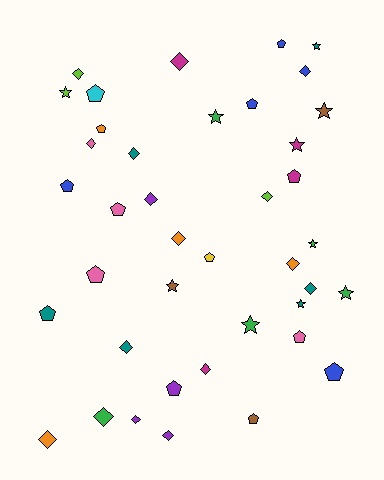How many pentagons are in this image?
There are 14 pentagons.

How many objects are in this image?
There are 40 objects.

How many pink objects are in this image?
There are 4 pink objects.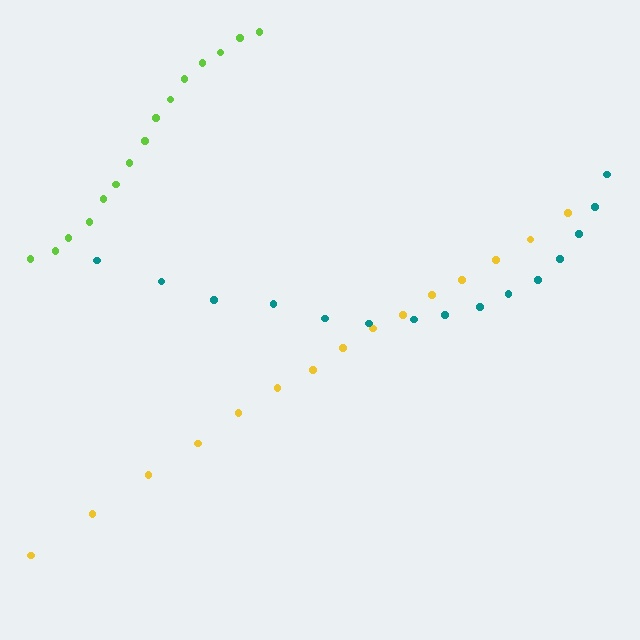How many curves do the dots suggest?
There are 3 distinct paths.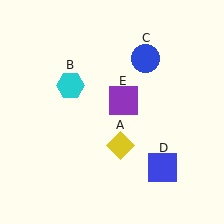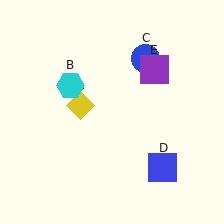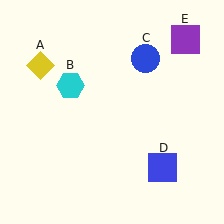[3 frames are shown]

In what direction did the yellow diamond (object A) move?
The yellow diamond (object A) moved up and to the left.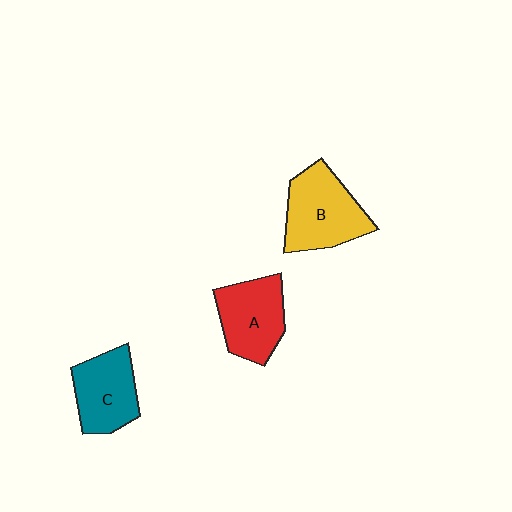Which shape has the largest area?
Shape B (yellow).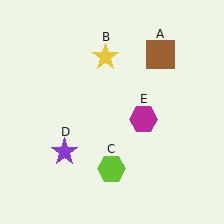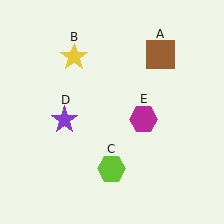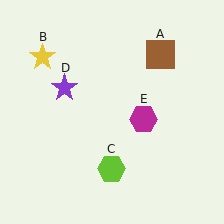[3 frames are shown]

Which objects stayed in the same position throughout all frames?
Brown square (object A) and lime hexagon (object C) and magenta hexagon (object E) remained stationary.